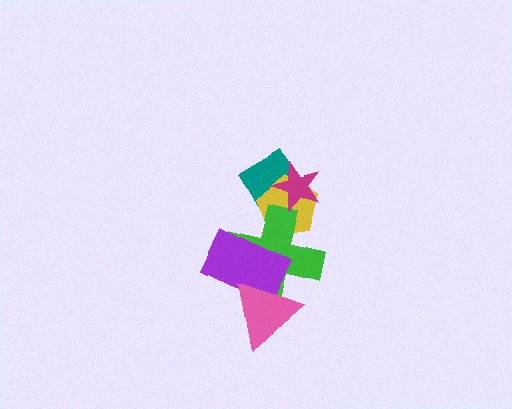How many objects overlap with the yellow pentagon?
3 objects overlap with the yellow pentagon.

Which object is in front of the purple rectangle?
The pink triangle is in front of the purple rectangle.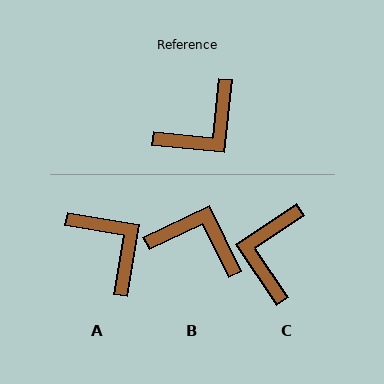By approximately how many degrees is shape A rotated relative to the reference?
Approximately 86 degrees counter-clockwise.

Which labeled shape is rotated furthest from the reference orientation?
C, about 140 degrees away.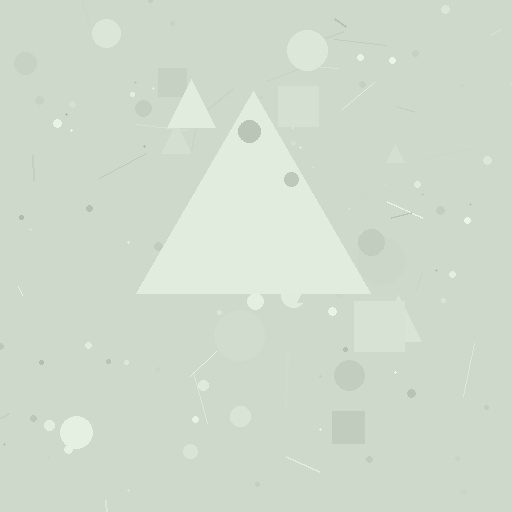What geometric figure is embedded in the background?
A triangle is embedded in the background.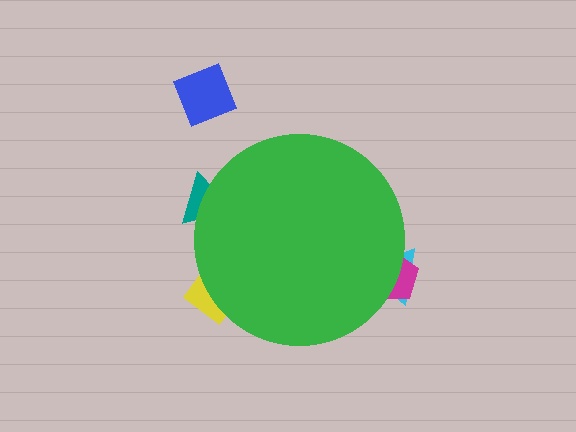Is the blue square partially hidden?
No, the blue square is fully visible.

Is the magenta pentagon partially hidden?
Yes, the magenta pentagon is partially hidden behind the green circle.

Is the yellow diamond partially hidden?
Yes, the yellow diamond is partially hidden behind the green circle.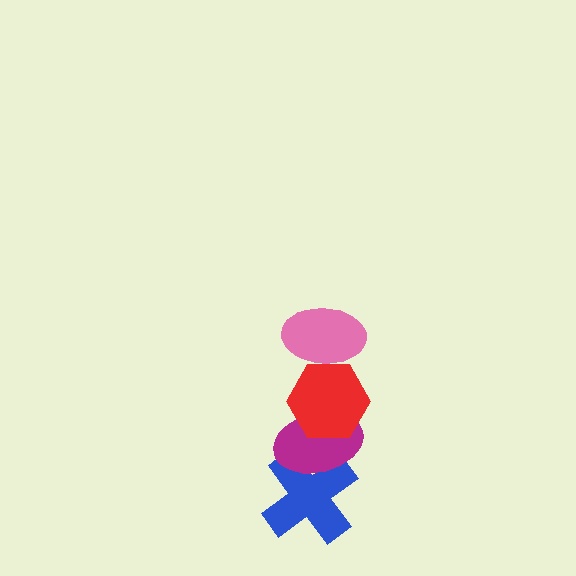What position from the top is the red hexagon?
The red hexagon is 2nd from the top.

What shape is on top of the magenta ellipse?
The red hexagon is on top of the magenta ellipse.